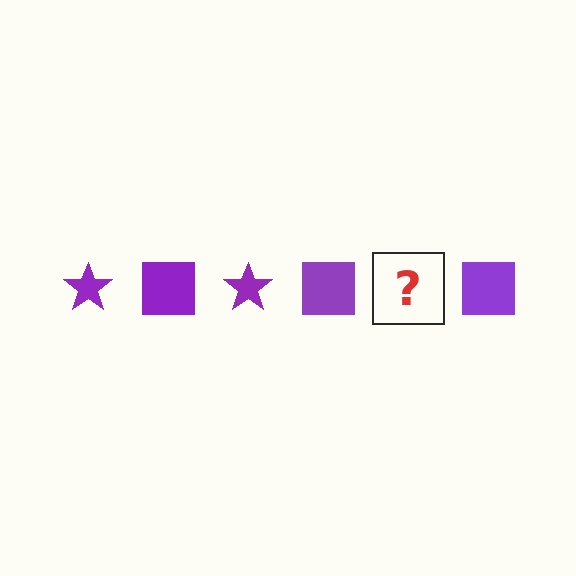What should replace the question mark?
The question mark should be replaced with a purple star.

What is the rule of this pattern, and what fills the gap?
The rule is that the pattern cycles through star, square shapes in purple. The gap should be filled with a purple star.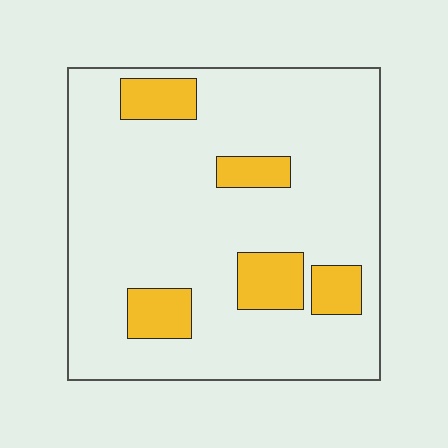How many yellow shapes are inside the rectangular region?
5.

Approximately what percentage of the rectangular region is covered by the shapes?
Approximately 15%.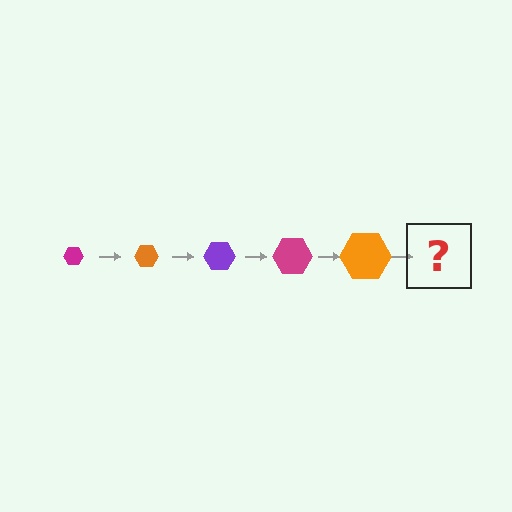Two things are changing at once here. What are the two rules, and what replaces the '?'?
The two rules are that the hexagon grows larger each step and the color cycles through magenta, orange, and purple. The '?' should be a purple hexagon, larger than the previous one.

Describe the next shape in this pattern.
It should be a purple hexagon, larger than the previous one.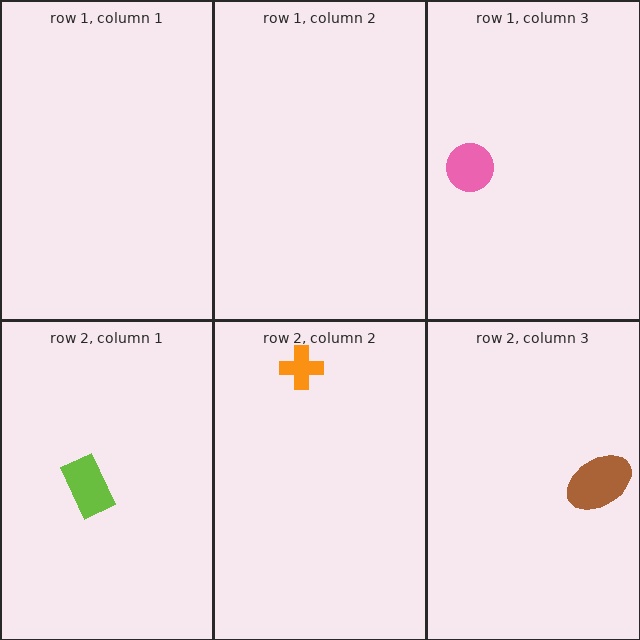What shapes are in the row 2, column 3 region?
The brown ellipse.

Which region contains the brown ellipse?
The row 2, column 3 region.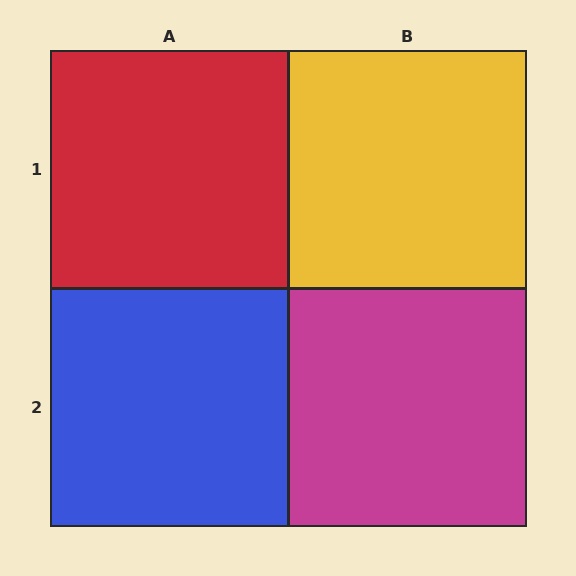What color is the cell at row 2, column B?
Magenta.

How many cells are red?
1 cell is red.